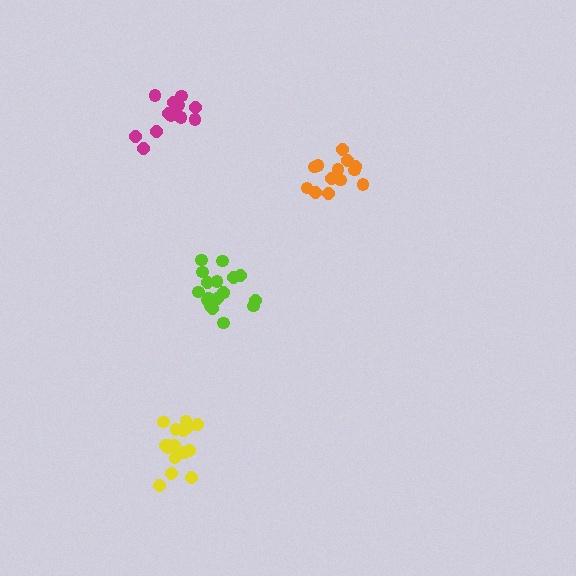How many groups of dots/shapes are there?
There are 4 groups.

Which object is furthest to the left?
The yellow cluster is leftmost.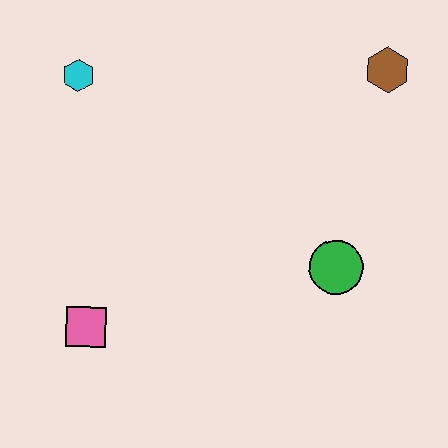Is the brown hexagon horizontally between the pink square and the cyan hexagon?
No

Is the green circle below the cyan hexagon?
Yes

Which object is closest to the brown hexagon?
The green circle is closest to the brown hexagon.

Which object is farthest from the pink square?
The brown hexagon is farthest from the pink square.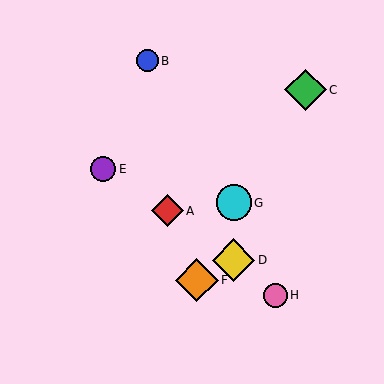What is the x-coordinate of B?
Object B is at x≈147.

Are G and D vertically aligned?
Yes, both are at x≈234.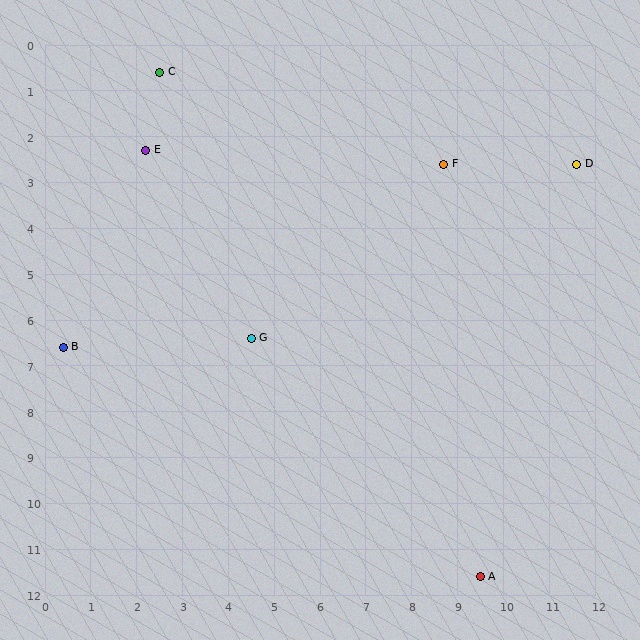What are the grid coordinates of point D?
Point D is at approximately (11.6, 2.6).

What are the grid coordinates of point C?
Point C is at approximately (2.5, 0.6).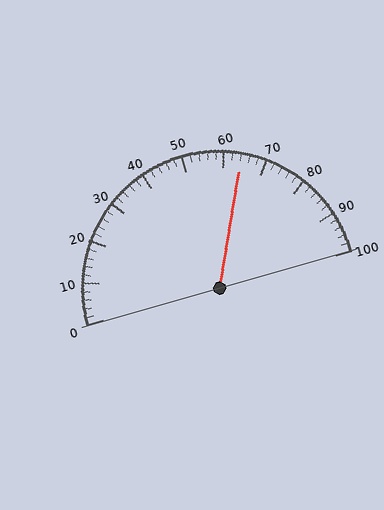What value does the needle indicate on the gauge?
The needle indicates approximately 64.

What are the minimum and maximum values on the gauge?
The gauge ranges from 0 to 100.